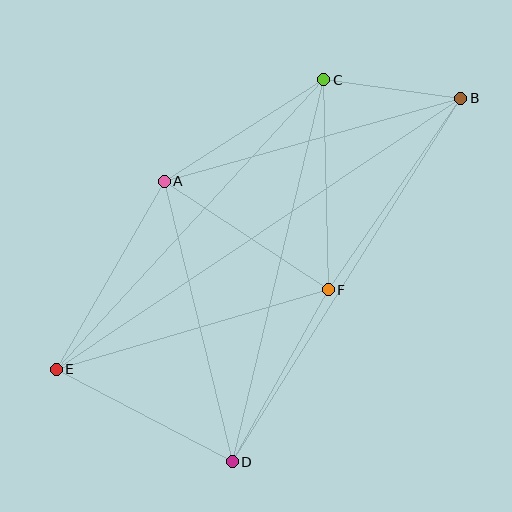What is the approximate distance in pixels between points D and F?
The distance between D and F is approximately 197 pixels.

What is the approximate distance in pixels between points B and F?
The distance between B and F is approximately 233 pixels.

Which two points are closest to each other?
Points B and C are closest to each other.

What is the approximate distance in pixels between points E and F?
The distance between E and F is approximately 283 pixels.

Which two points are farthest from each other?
Points B and E are farthest from each other.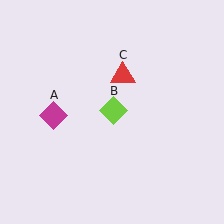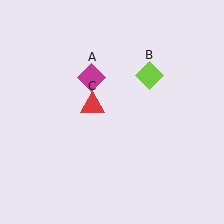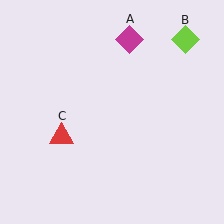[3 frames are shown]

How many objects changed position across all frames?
3 objects changed position: magenta diamond (object A), lime diamond (object B), red triangle (object C).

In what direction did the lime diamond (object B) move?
The lime diamond (object B) moved up and to the right.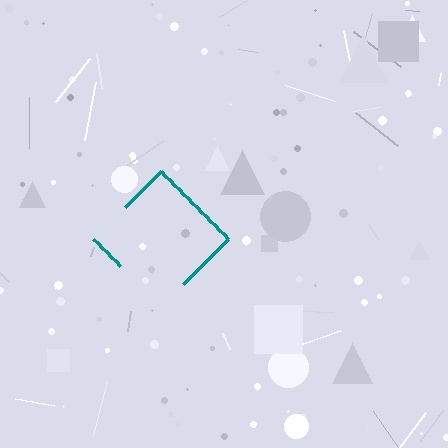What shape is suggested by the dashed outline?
The dashed outline suggests a diamond.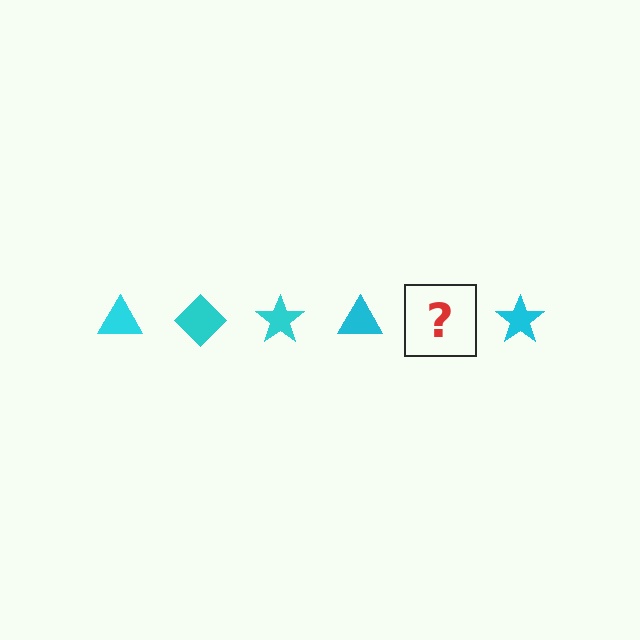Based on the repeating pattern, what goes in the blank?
The blank should be a cyan diamond.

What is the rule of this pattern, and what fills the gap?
The rule is that the pattern cycles through triangle, diamond, star shapes in cyan. The gap should be filled with a cyan diamond.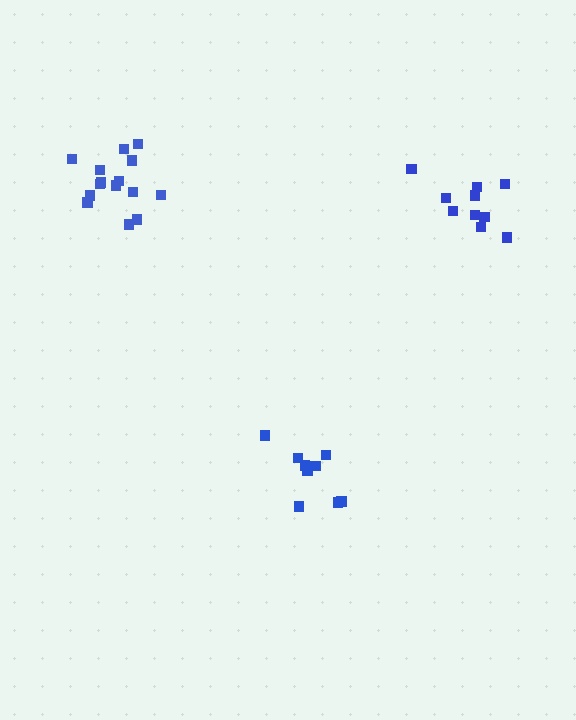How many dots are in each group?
Group 1: 15 dots, Group 2: 9 dots, Group 3: 10 dots (34 total).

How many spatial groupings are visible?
There are 3 spatial groupings.